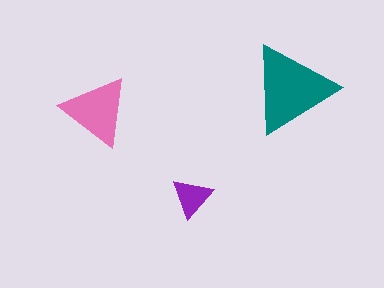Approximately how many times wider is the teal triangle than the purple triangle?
About 2 times wider.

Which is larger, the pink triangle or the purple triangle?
The pink one.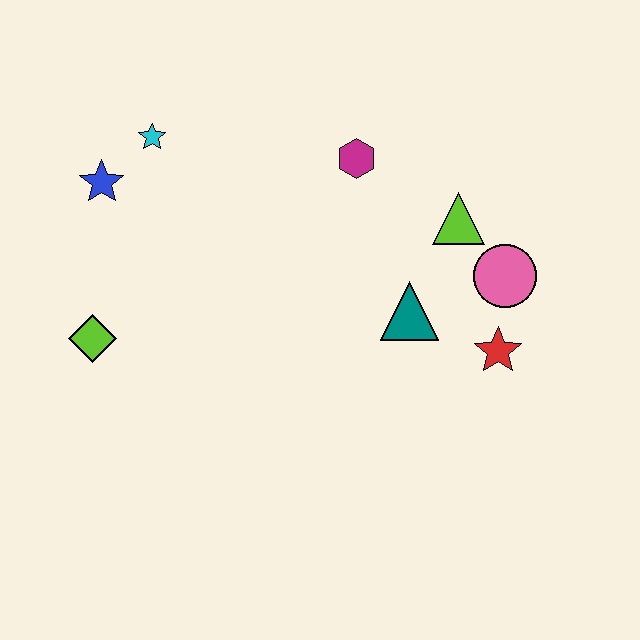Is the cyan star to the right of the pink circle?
No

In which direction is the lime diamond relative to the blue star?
The lime diamond is below the blue star.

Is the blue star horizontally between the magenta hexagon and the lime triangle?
No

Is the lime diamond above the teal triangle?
No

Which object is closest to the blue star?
The cyan star is closest to the blue star.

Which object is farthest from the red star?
The blue star is farthest from the red star.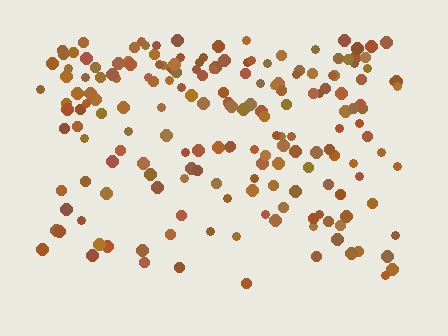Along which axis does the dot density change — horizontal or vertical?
Vertical.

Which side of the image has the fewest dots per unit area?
The bottom.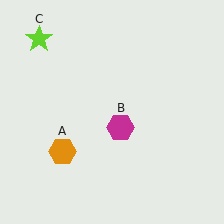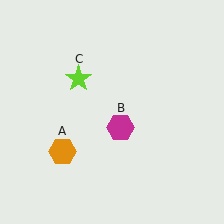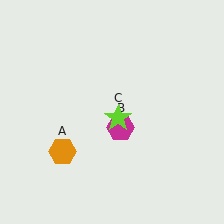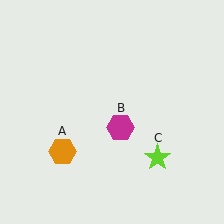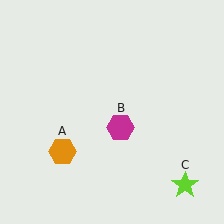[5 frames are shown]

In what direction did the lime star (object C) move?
The lime star (object C) moved down and to the right.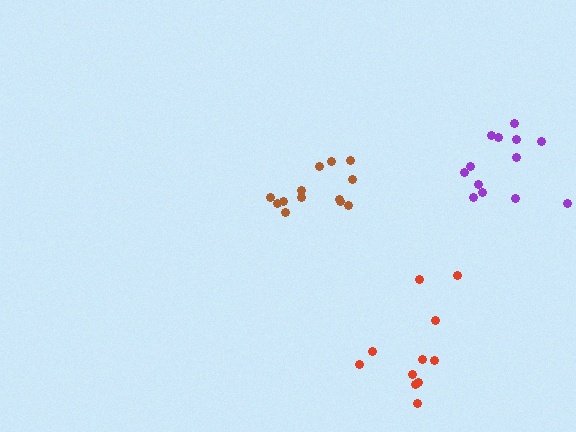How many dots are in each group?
Group 1: 13 dots, Group 2: 13 dots, Group 3: 11 dots (37 total).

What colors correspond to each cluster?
The clusters are colored: brown, purple, red.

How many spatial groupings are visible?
There are 3 spatial groupings.